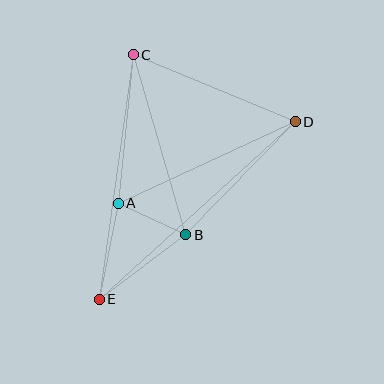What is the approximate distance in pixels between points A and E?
The distance between A and E is approximately 98 pixels.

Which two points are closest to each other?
Points A and B are closest to each other.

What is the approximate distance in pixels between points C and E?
The distance between C and E is approximately 247 pixels.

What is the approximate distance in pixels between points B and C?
The distance between B and C is approximately 188 pixels.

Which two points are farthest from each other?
Points D and E are farthest from each other.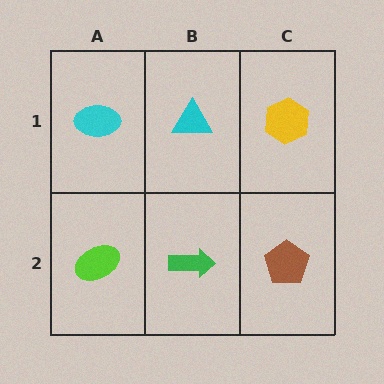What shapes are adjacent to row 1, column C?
A brown pentagon (row 2, column C), a cyan triangle (row 1, column B).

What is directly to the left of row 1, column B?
A cyan ellipse.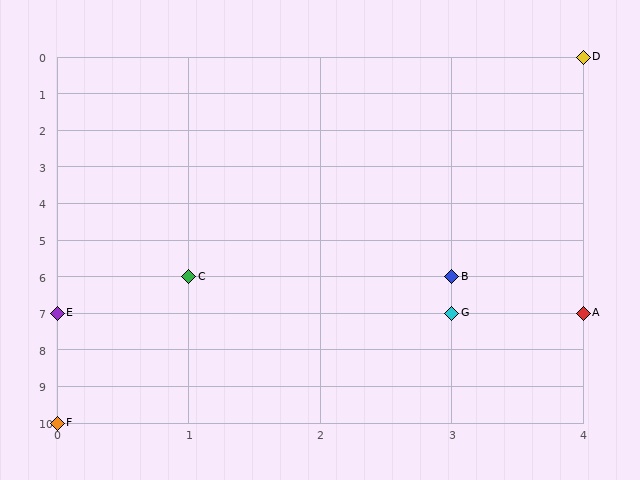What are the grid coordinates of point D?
Point D is at grid coordinates (4, 0).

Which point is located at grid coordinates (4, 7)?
Point A is at (4, 7).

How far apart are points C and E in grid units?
Points C and E are 1 column and 1 row apart (about 1.4 grid units diagonally).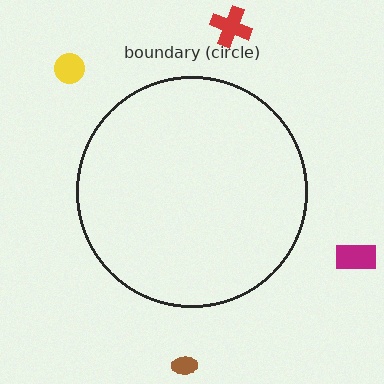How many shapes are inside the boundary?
0 inside, 4 outside.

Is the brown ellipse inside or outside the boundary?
Outside.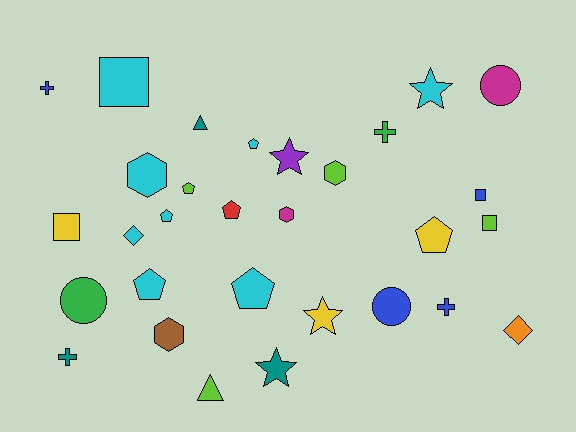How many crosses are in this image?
There are 4 crosses.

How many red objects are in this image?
There is 1 red object.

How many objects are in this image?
There are 30 objects.